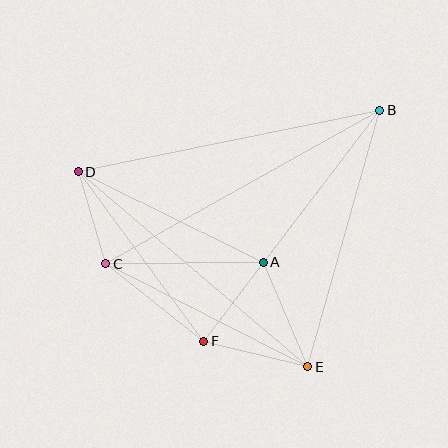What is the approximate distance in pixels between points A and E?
The distance between A and E is approximately 114 pixels.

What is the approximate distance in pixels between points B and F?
The distance between B and F is approximately 291 pixels.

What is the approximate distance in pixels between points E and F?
The distance between E and F is approximately 107 pixels.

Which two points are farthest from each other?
Points B and C are farthest from each other.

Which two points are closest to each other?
Points C and D are closest to each other.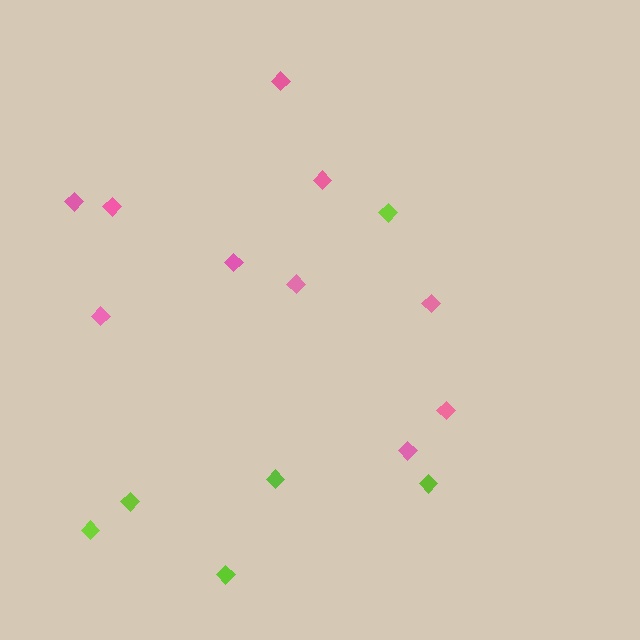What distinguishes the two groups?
There are 2 groups: one group of pink diamonds (10) and one group of lime diamonds (6).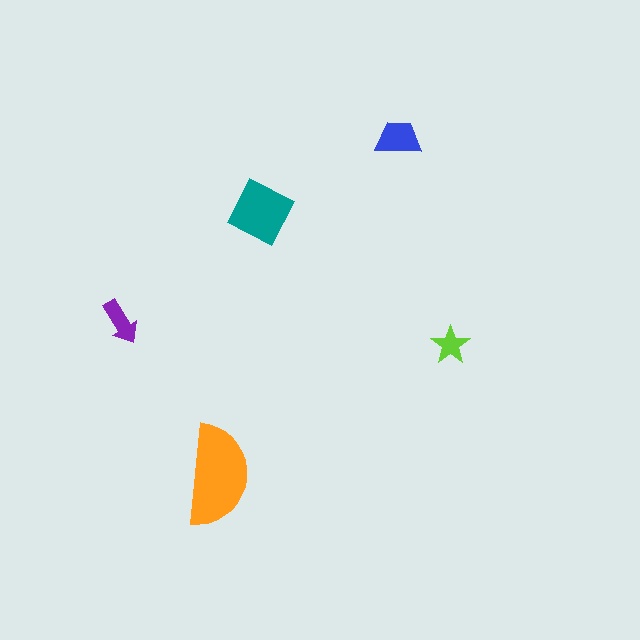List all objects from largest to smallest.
The orange semicircle, the teal diamond, the blue trapezoid, the purple arrow, the lime star.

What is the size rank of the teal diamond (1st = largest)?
2nd.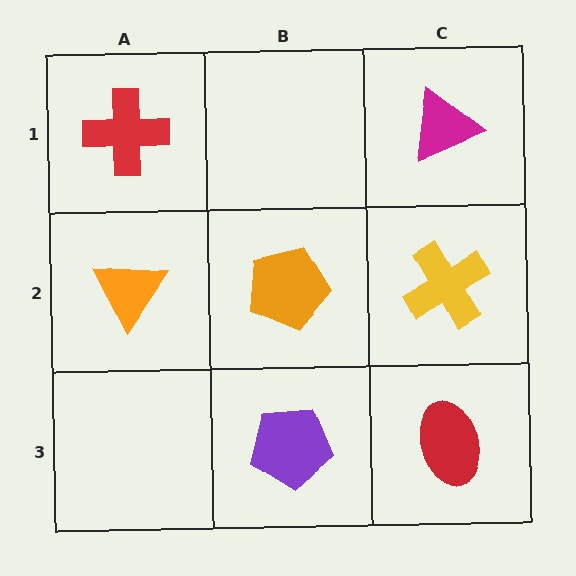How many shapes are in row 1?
2 shapes.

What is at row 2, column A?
An orange triangle.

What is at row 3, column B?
A purple pentagon.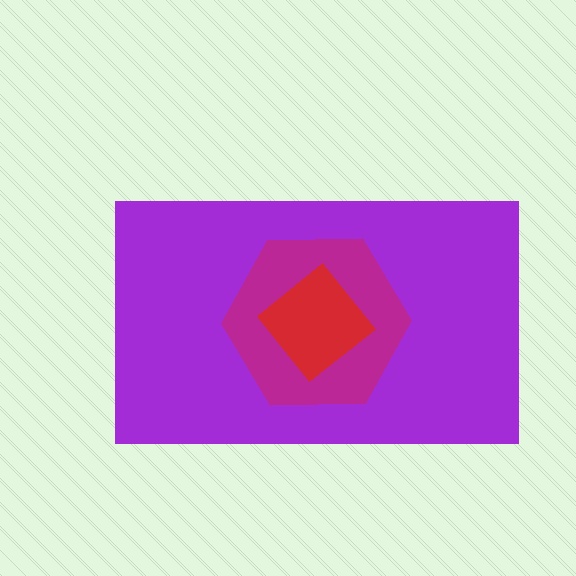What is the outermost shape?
The purple rectangle.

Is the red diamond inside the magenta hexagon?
Yes.